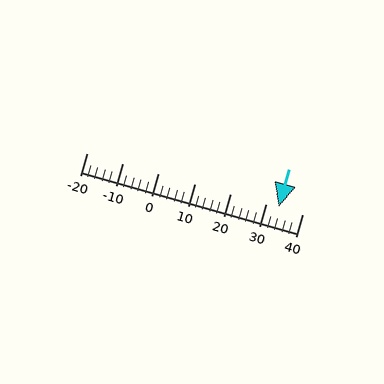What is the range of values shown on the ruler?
The ruler shows values from -20 to 40.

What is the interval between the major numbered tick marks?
The major tick marks are spaced 10 units apart.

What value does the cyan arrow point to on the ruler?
The cyan arrow points to approximately 33.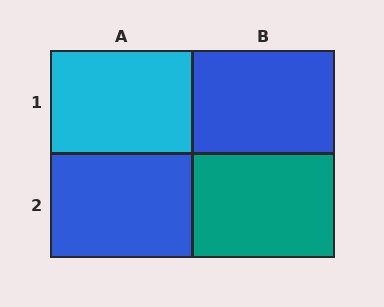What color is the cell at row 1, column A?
Cyan.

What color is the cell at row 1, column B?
Blue.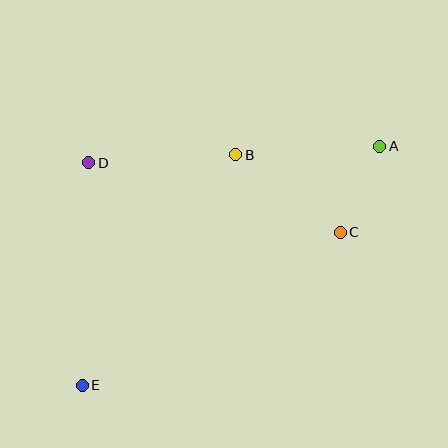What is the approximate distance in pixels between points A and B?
The distance between A and B is approximately 144 pixels.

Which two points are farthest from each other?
Points A and E are farthest from each other.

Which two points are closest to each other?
Points A and C are closest to each other.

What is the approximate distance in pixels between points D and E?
The distance between D and E is approximately 223 pixels.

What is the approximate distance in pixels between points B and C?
The distance between B and C is approximately 130 pixels.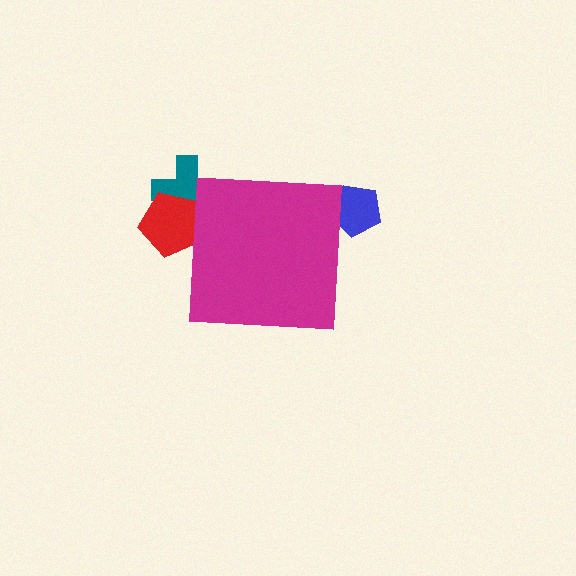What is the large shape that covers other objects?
A magenta square.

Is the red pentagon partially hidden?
Yes, the red pentagon is partially hidden behind the magenta square.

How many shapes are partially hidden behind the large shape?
3 shapes are partially hidden.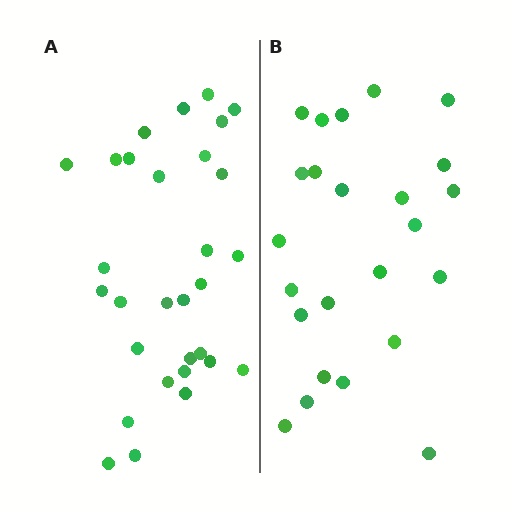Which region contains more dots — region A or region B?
Region A (the left region) has more dots.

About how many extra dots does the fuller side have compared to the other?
Region A has about 6 more dots than region B.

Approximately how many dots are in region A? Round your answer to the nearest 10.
About 30 dots.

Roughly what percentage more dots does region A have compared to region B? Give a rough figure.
About 25% more.